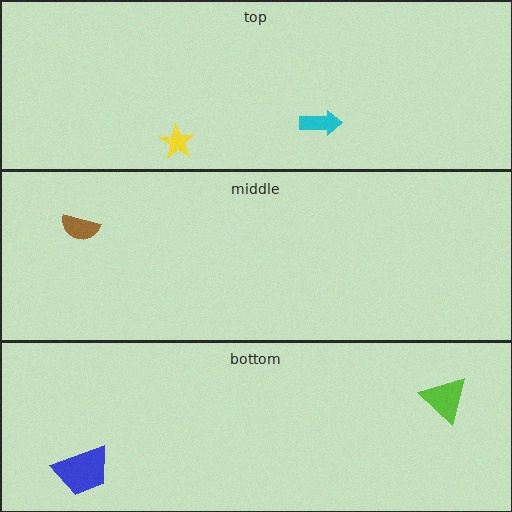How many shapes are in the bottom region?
2.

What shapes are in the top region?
The yellow star, the cyan arrow.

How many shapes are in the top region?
2.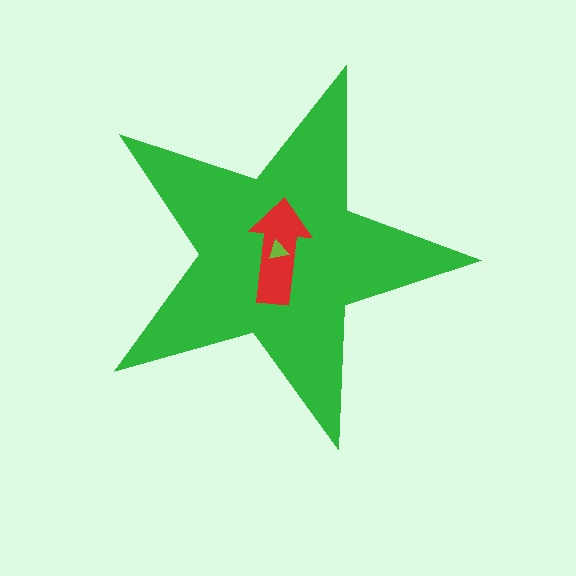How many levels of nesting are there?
3.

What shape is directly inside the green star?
The red arrow.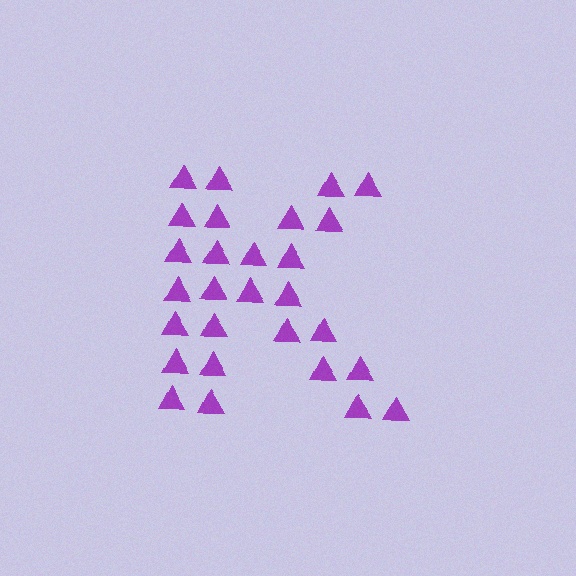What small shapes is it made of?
It is made of small triangles.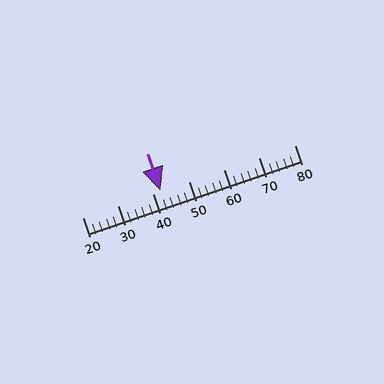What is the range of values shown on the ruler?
The ruler shows values from 20 to 80.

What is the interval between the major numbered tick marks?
The major tick marks are spaced 10 units apart.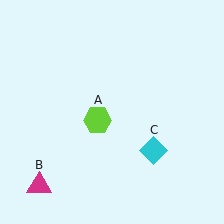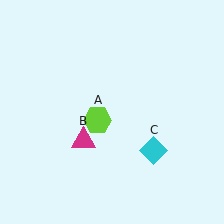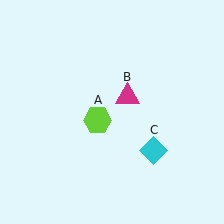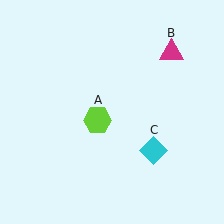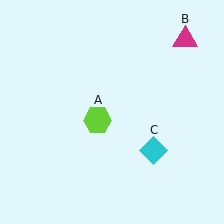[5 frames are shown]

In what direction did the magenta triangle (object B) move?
The magenta triangle (object B) moved up and to the right.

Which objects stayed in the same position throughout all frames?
Lime hexagon (object A) and cyan diamond (object C) remained stationary.